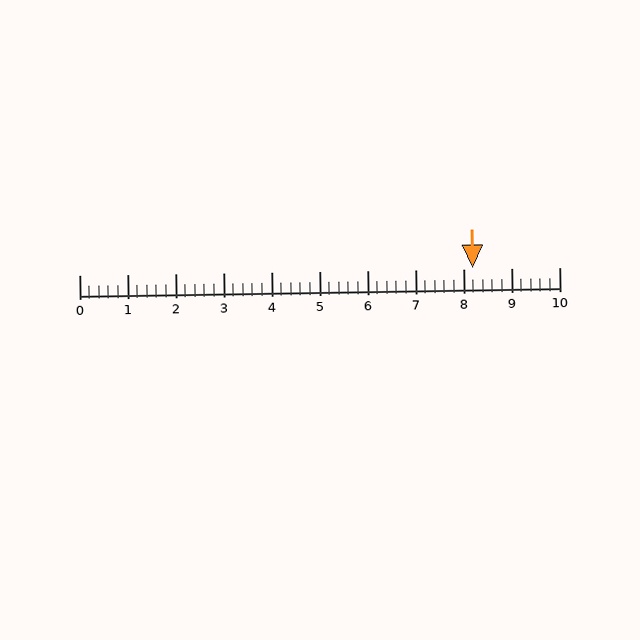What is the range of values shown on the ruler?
The ruler shows values from 0 to 10.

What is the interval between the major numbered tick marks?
The major tick marks are spaced 1 units apart.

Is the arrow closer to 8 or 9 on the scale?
The arrow is closer to 8.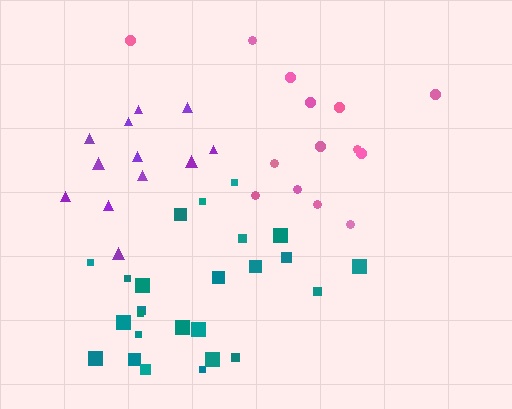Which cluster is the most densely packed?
Teal.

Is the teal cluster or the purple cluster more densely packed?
Teal.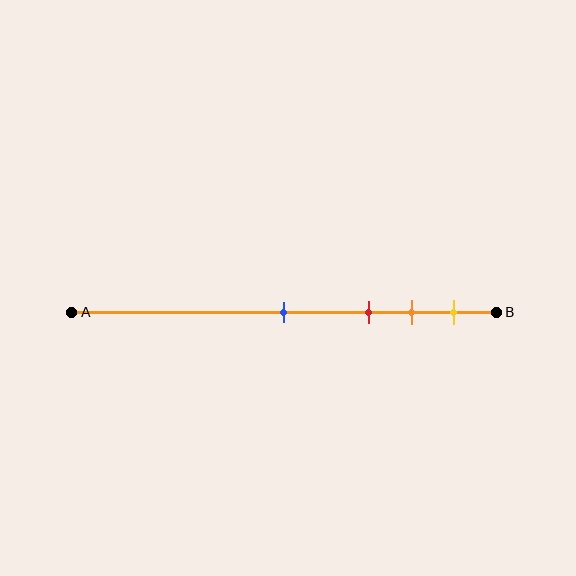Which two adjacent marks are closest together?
The orange and yellow marks are the closest adjacent pair.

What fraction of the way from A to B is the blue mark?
The blue mark is approximately 50% (0.5) of the way from A to B.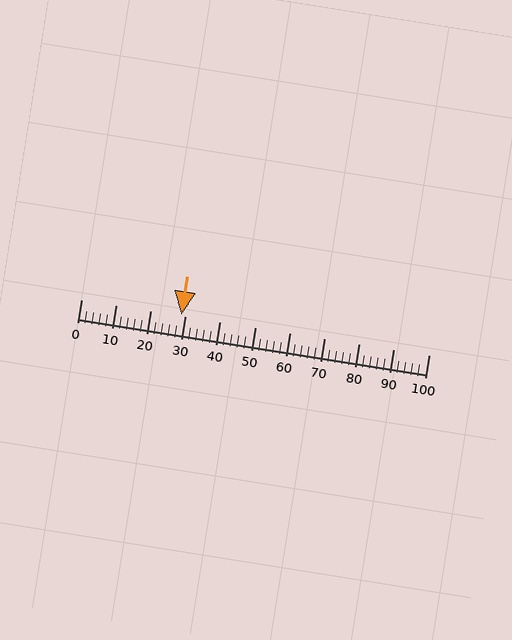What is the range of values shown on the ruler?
The ruler shows values from 0 to 100.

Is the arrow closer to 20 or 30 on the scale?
The arrow is closer to 30.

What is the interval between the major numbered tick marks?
The major tick marks are spaced 10 units apart.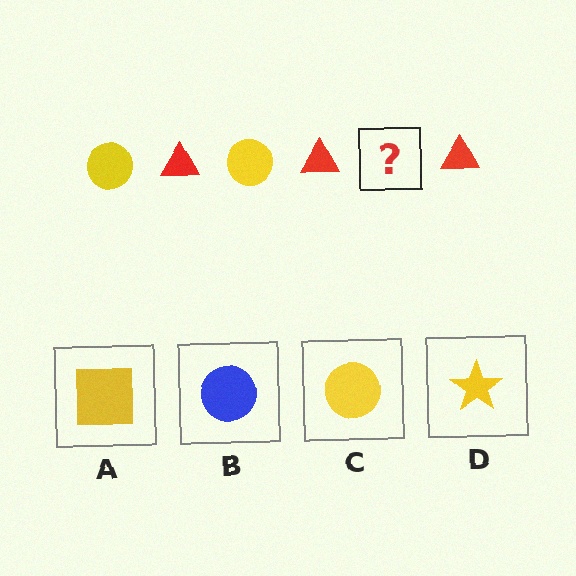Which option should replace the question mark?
Option C.